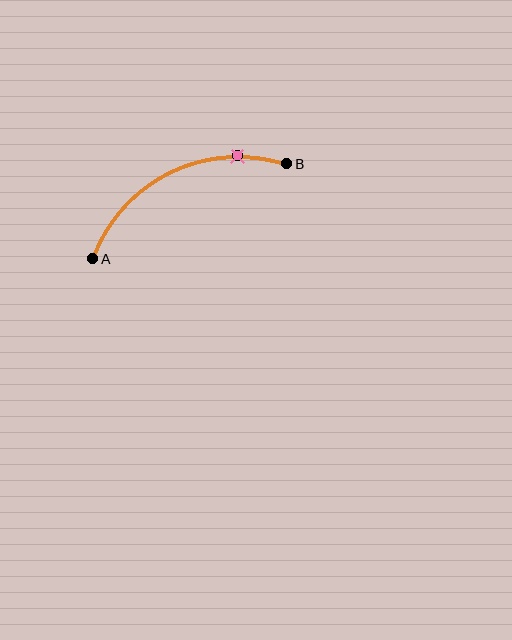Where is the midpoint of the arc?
The arc midpoint is the point on the curve farthest from the straight line joining A and B. It sits above that line.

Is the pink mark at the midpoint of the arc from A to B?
No. The pink mark lies on the arc but is closer to endpoint B. The arc midpoint would be at the point on the curve equidistant along the arc from both A and B.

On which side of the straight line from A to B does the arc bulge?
The arc bulges above the straight line connecting A and B.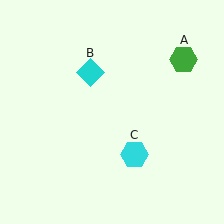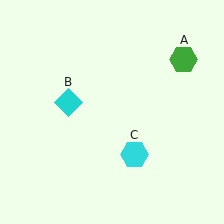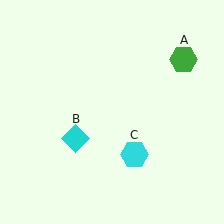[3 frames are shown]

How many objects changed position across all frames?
1 object changed position: cyan diamond (object B).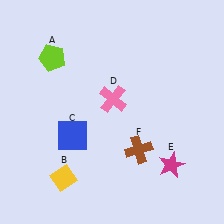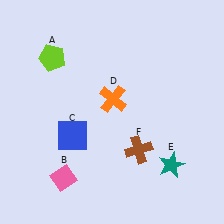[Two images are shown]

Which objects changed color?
B changed from yellow to pink. D changed from pink to orange. E changed from magenta to teal.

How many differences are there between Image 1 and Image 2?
There are 3 differences between the two images.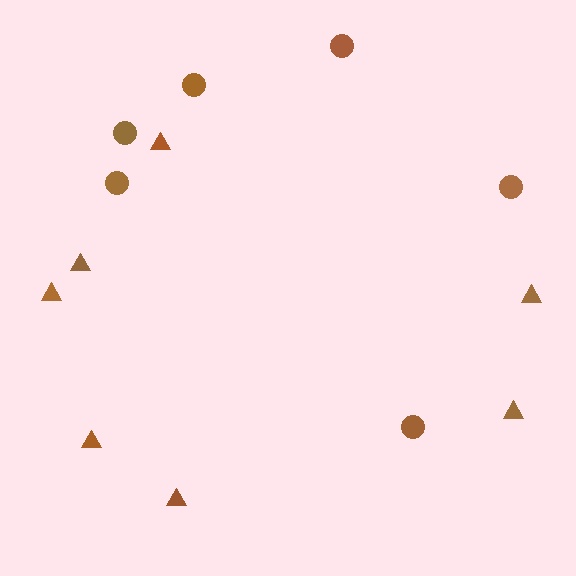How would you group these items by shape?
There are 2 groups: one group of circles (6) and one group of triangles (7).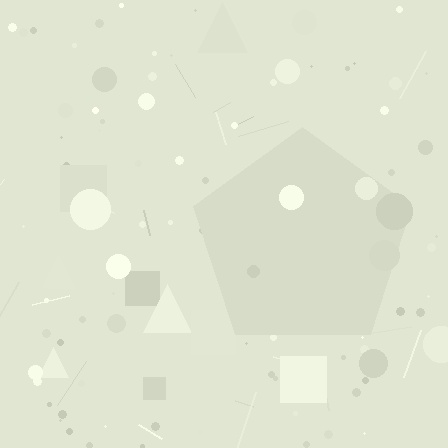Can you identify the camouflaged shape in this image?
The camouflaged shape is a pentagon.